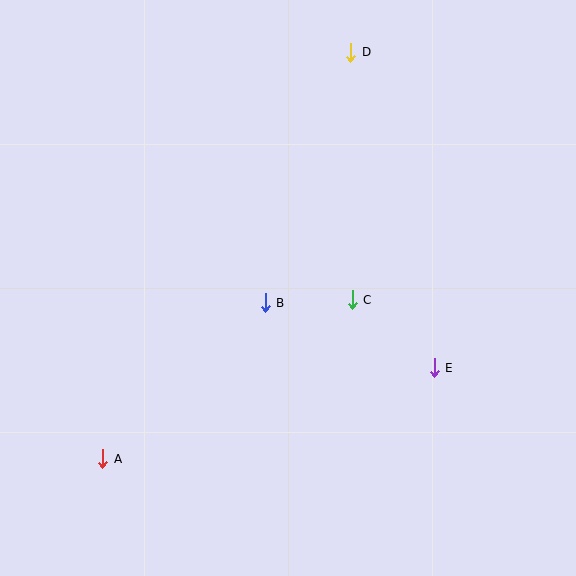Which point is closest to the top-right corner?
Point D is closest to the top-right corner.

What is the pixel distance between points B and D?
The distance between B and D is 265 pixels.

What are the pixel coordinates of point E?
Point E is at (434, 368).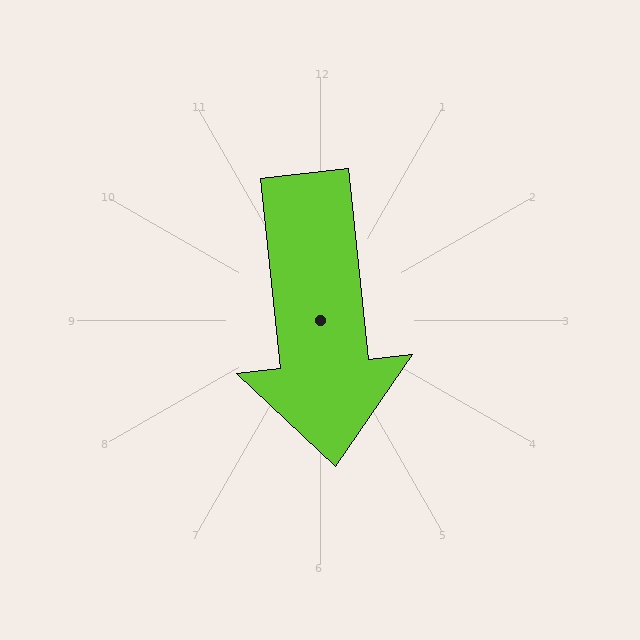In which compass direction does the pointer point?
South.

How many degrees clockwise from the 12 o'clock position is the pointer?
Approximately 174 degrees.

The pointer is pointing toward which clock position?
Roughly 6 o'clock.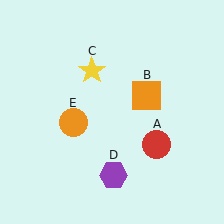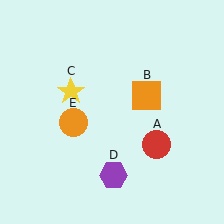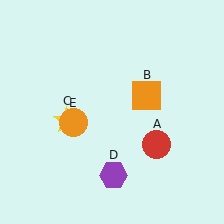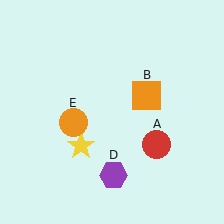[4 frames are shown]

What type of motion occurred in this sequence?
The yellow star (object C) rotated counterclockwise around the center of the scene.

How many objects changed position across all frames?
1 object changed position: yellow star (object C).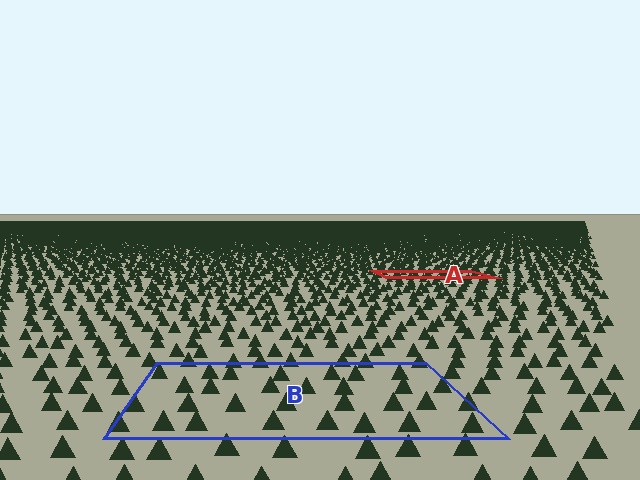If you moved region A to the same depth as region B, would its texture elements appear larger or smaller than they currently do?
They would appear larger. At a closer depth, the same texture elements are projected at a bigger on-screen size.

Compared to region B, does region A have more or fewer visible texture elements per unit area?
Region A has more texture elements per unit area — they are packed more densely because it is farther away.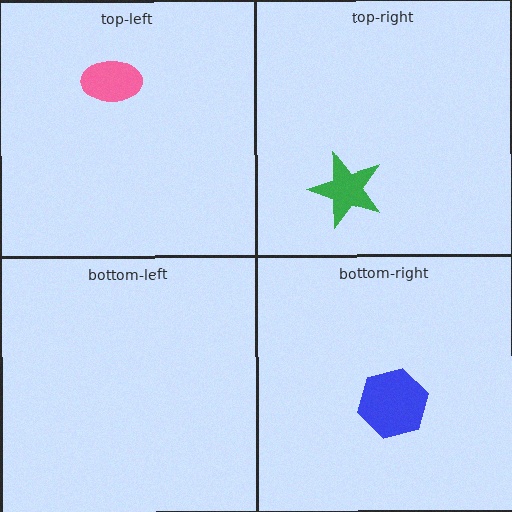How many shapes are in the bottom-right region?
1.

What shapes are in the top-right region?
The green star.